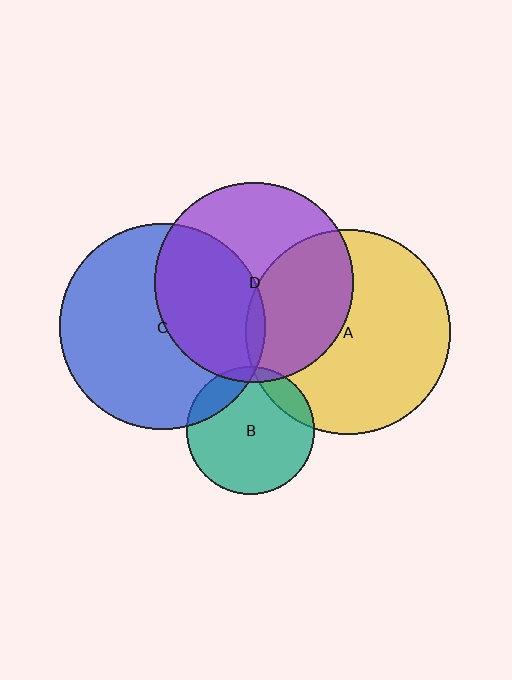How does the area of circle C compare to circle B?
Approximately 2.6 times.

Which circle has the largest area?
Circle C (blue).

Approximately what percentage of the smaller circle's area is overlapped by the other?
Approximately 35%.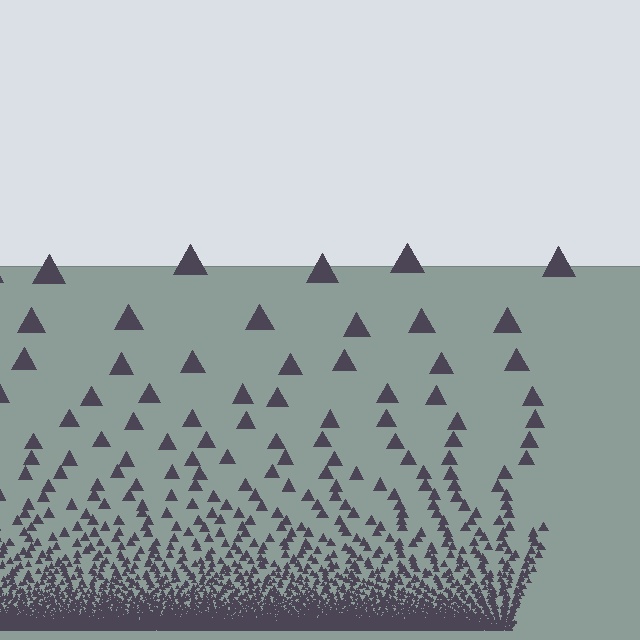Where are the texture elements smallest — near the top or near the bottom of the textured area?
Near the bottom.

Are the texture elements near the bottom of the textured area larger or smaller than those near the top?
Smaller. The gradient is inverted — elements near the bottom are smaller and denser.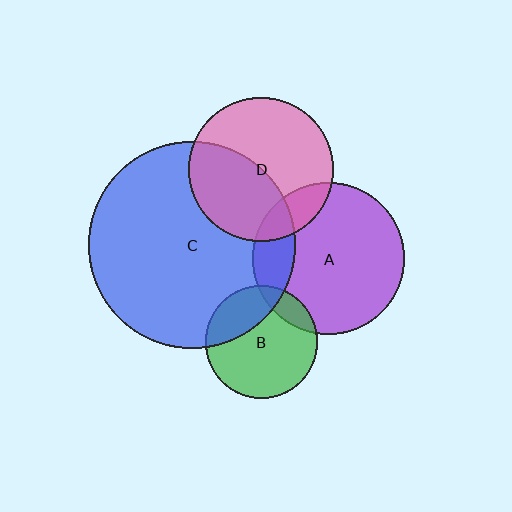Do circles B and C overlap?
Yes.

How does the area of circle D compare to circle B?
Approximately 1.6 times.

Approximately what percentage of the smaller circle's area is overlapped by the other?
Approximately 30%.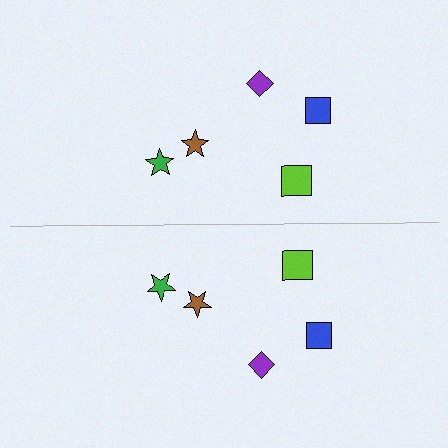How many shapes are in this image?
There are 10 shapes in this image.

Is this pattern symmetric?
Yes, this pattern has bilateral (reflection) symmetry.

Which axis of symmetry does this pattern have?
The pattern has a horizontal axis of symmetry running through the center of the image.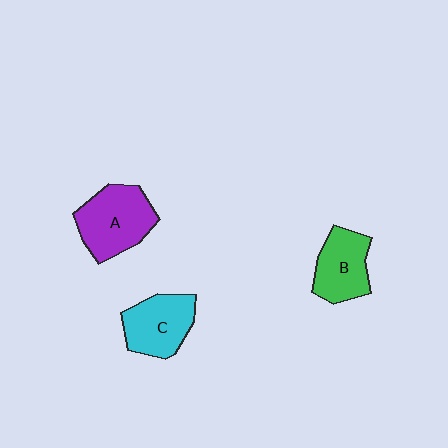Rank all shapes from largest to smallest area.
From largest to smallest: A (purple), C (cyan), B (green).